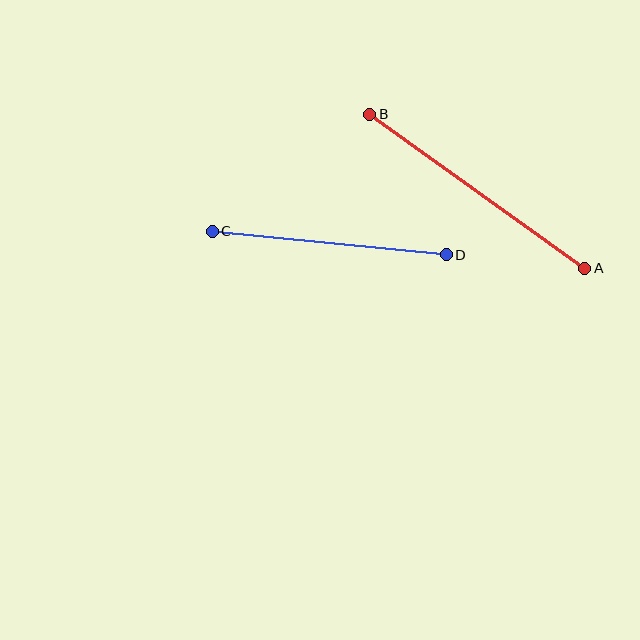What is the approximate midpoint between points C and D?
The midpoint is at approximately (329, 243) pixels.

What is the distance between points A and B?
The distance is approximately 265 pixels.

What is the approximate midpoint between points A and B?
The midpoint is at approximately (477, 191) pixels.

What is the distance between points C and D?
The distance is approximately 235 pixels.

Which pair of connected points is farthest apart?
Points A and B are farthest apart.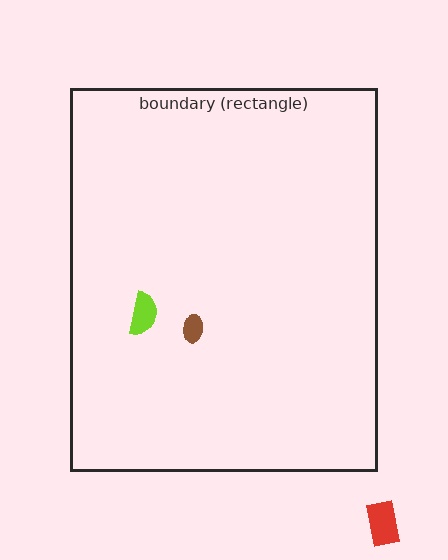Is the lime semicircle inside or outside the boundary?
Inside.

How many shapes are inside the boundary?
2 inside, 1 outside.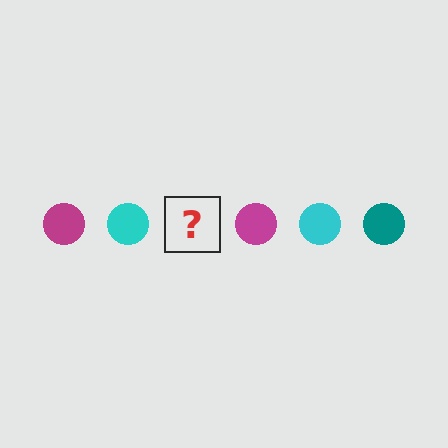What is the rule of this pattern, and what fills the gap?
The rule is that the pattern cycles through magenta, cyan, teal circles. The gap should be filled with a teal circle.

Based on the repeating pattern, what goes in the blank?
The blank should be a teal circle.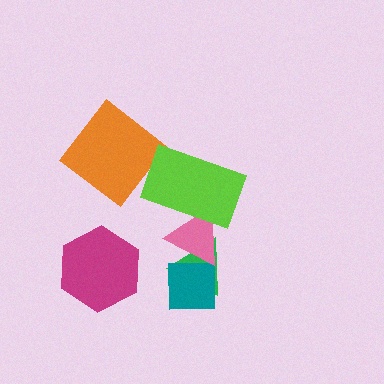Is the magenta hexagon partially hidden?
No, no other shape covers it.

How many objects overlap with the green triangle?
2 objects overlap with the green triangle.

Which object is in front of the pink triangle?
The lime rectangle is in front of the pink triangle.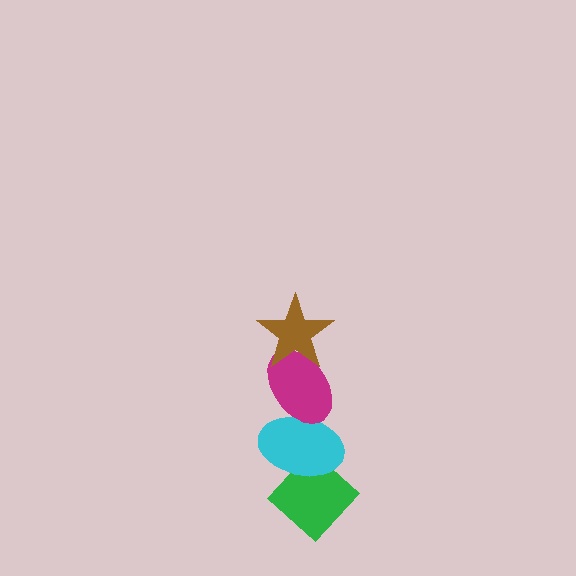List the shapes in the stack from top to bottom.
From top to bottom: the brown star, the magenta ellipse, the cyan ellipse, the green diamond.